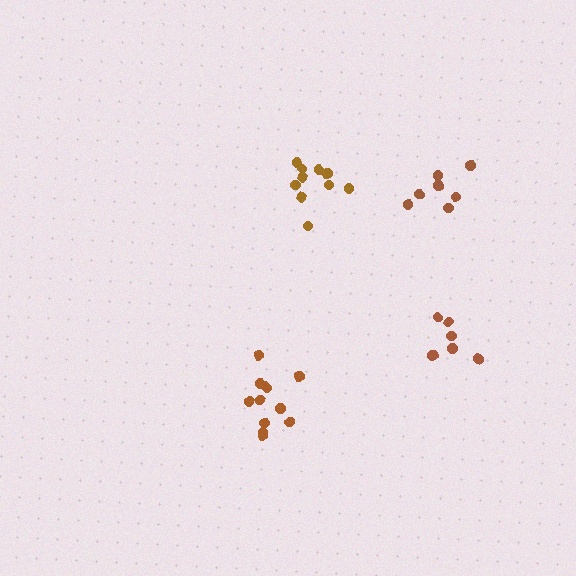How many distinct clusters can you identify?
There are 4 distinct clusters.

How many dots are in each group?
Group 1: 12 dots, Group 2: 7 dots, Group 3: 10 dots, Group 4: 7 dots (36 total).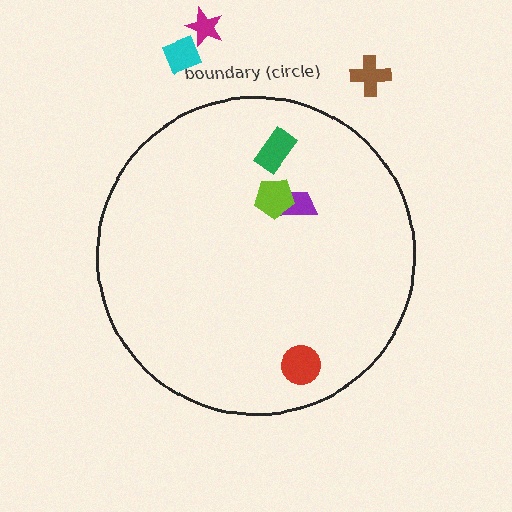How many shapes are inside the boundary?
4 inside, 3 outside.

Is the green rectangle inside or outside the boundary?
Inside.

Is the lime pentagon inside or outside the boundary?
Inside.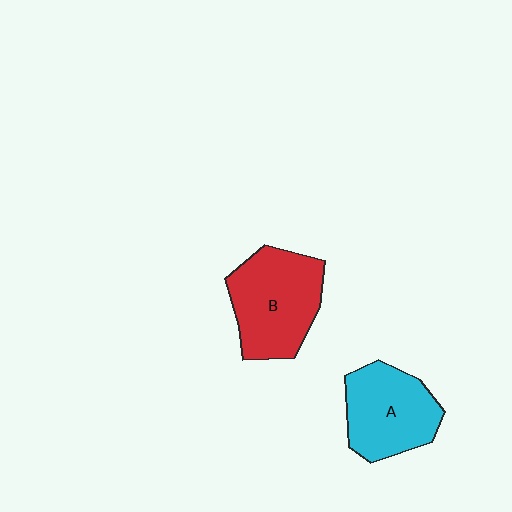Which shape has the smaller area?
Shape A (cyan).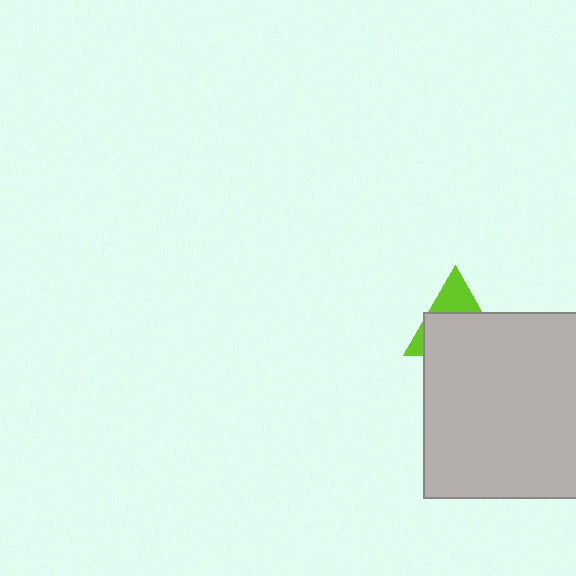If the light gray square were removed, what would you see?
You would see the complete lime triangle.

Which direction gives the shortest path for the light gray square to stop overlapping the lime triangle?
Moving down gives the shortest separation.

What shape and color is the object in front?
The object in front is a light gray square.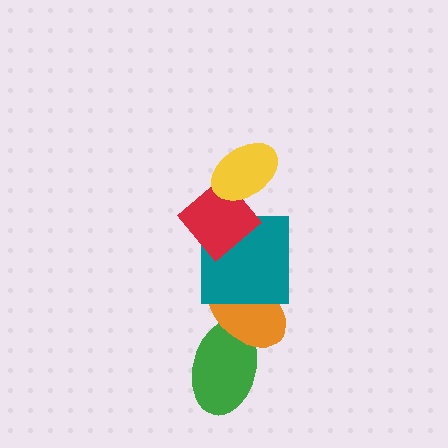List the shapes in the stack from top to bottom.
From top to bottom: the yellow ellipse, the red diamond, the teal square, the orange ellipse, the green ellipse.